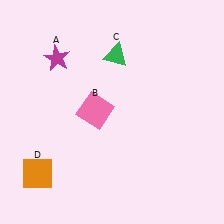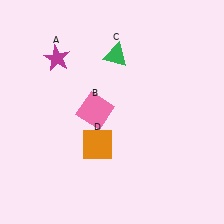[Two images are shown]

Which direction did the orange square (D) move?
The orange square (D) moved right.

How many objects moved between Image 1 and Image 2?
1 object moved between the two images.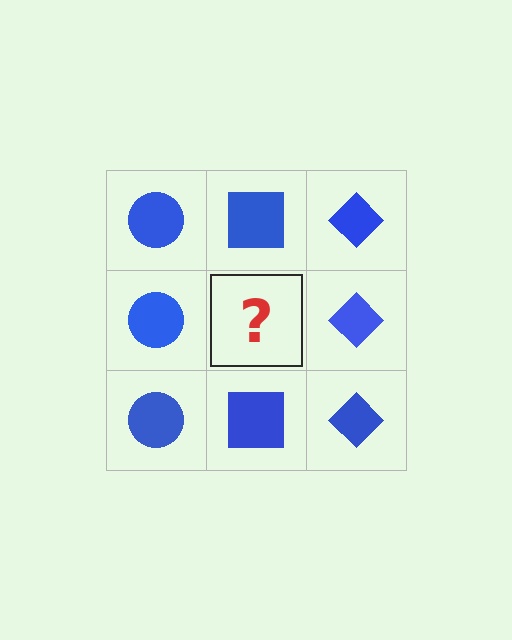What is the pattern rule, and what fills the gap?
The rule is that each column has a consistent shape. The gap should be filled with a blue square.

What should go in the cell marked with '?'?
The missing cell should contain a blue square.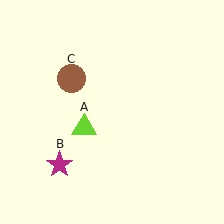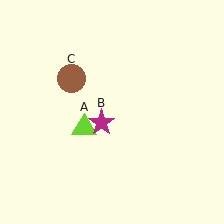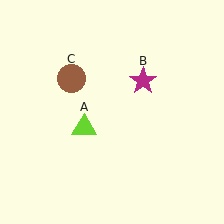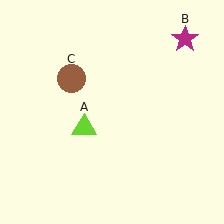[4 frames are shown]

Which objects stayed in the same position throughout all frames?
Lime triangle (object A) and brown circle (object C) remained stationary.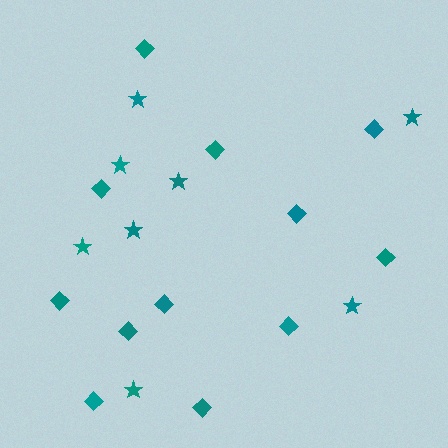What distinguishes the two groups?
There are 2 groups: one group of diamonds (12) and one group of stars (8).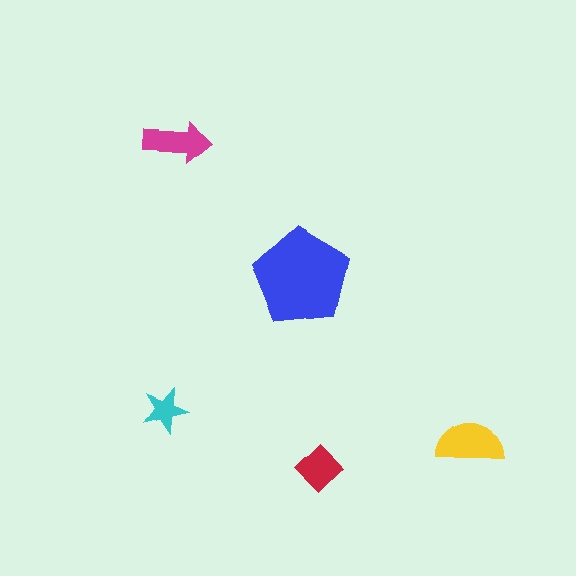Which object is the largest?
The blue pentagon.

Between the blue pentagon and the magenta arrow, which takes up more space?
The blue pentagon.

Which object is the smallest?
The cyan star.